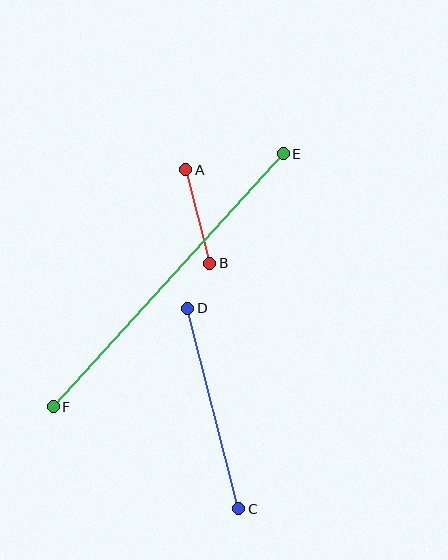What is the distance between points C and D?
The distance is approximately 207 pixels.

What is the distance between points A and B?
The distance is approximately 97 pixels.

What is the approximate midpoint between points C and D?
The midpoint is at approximately (213, 408) pixels.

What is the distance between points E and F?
The distance is approximately 342 pixels.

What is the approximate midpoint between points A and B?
The midpoint is at approximately (198, 217) pixels.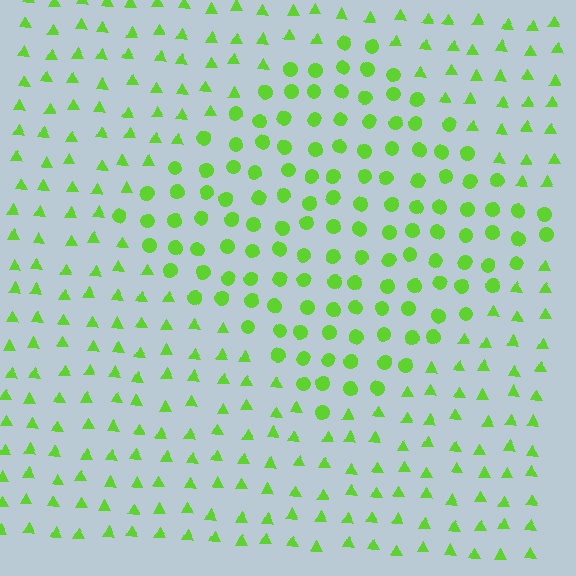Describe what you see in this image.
The image is filled with small lime elements arranged in a uniform grid. A diamond-shaped region contains circles, while the surrounding area contains triangles. The boundary is defined purely by the change in element shape.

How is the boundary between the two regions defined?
The boundary is defined by a change in element shape: circles inside vs. triangles outside. All elements share the same color and spacing.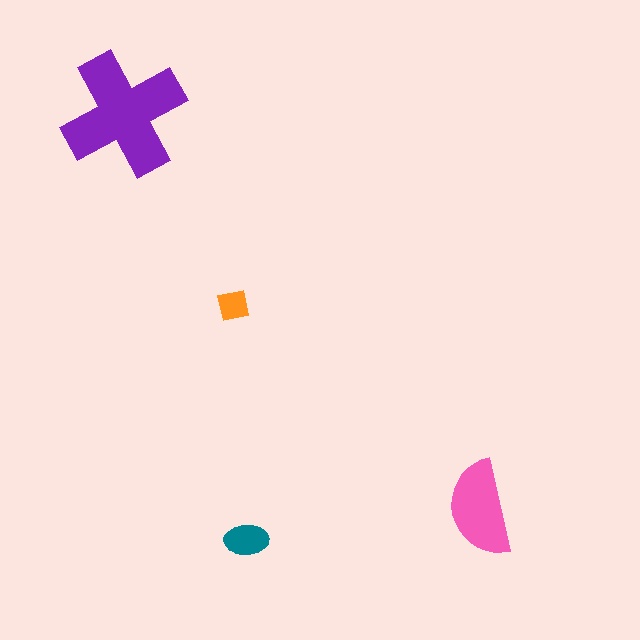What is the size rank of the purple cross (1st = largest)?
1st.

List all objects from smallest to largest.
The orange square, the teal ellipse, the pink semicircle, the purple cross.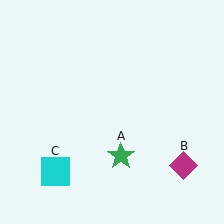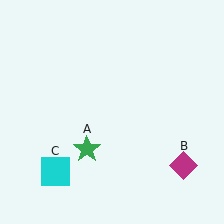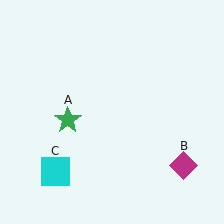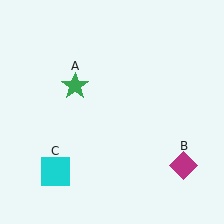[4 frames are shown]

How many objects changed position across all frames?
1 object changed position: green star (object A).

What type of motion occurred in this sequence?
The green star (object A) rotated clockwise around the center of the scene.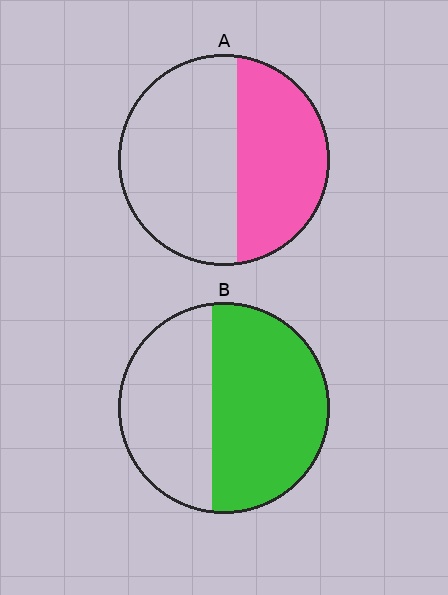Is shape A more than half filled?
No.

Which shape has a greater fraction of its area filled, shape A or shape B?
Shape B.